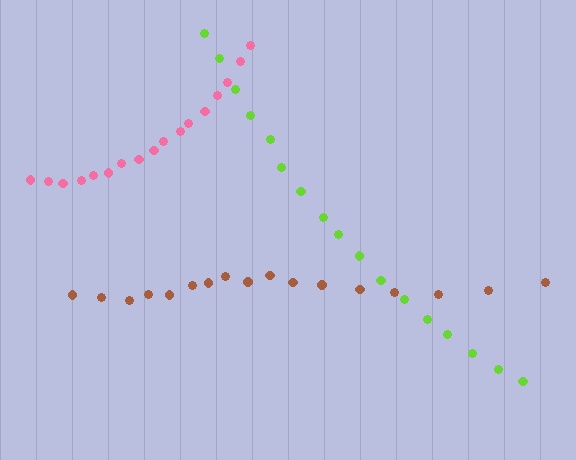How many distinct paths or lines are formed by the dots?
There are 3 distinct paths.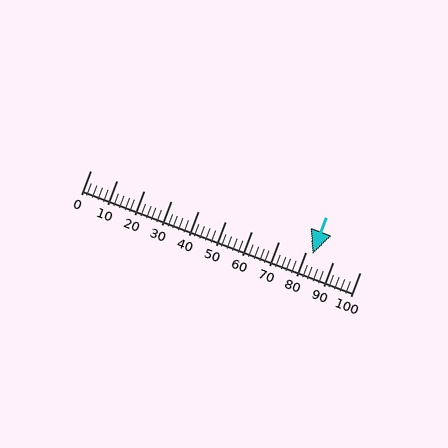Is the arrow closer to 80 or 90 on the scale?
The arrow is closer to 80.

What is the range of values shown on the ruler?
The ruler shows values from 0 to 100.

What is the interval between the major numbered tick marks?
The major tick marks are spaced 10 units apart.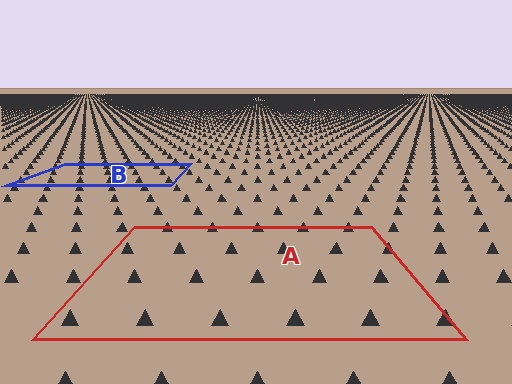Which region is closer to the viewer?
Region A is closer. The texture elements there are larger and more spread out.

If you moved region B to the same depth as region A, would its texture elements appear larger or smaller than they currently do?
They would appear larger. At a closer depth, the same texture elements are projected at a bigger on-screen size.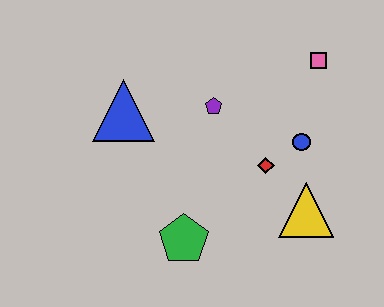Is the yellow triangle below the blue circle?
Yes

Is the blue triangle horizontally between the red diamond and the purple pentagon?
No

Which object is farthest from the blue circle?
The blue triangle is farthest from the blue circle.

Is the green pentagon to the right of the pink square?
No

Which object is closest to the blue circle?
The red diamond is closest to the blue circle.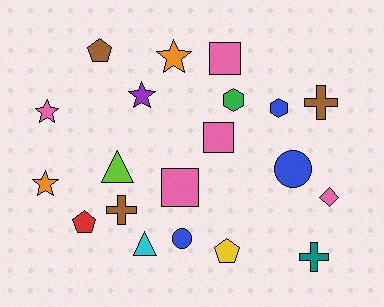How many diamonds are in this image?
There is 1 diamond.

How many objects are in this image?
There are 20 objects.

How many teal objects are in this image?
There is 1 teal object.